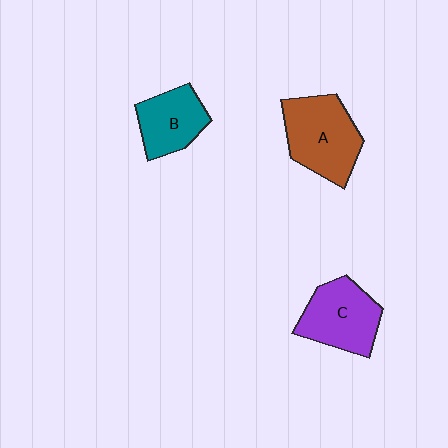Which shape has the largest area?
Shape A (brown).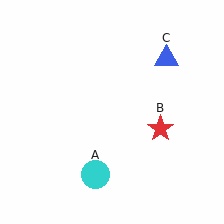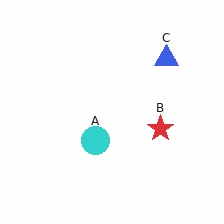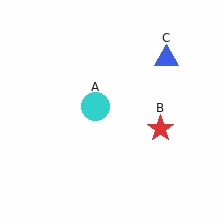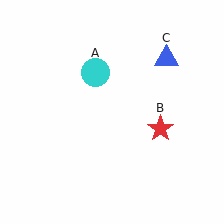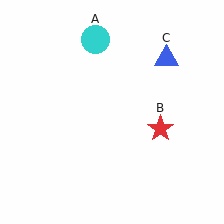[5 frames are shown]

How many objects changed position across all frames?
1 object changed position: cyan circle (object A).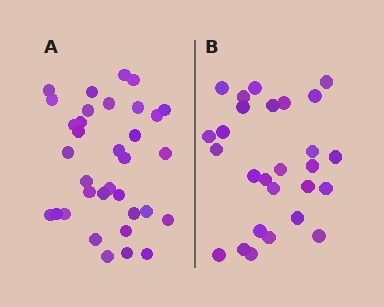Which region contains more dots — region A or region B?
Region A (the left region) has more dots.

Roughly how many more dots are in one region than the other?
Region A has roughly 8 or so more dots than region B.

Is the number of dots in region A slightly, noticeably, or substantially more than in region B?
Region A has noticeably more, but not dramatically so. The ratio is roughly 1.3 to 1.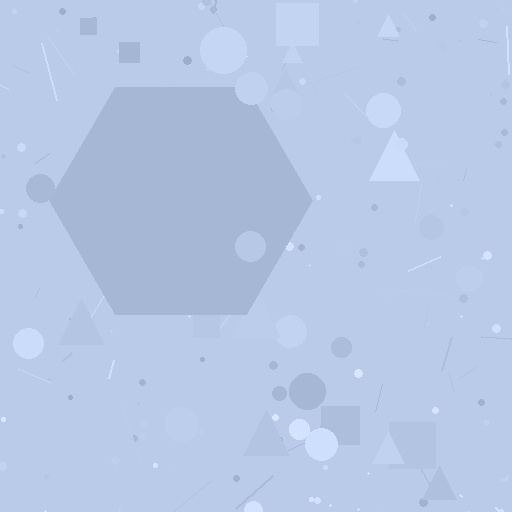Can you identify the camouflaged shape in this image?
The camouflaged shape is a hexagon.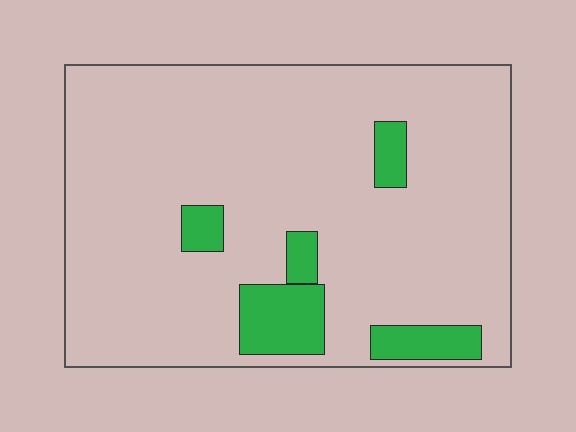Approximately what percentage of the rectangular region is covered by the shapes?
Approximately 10%.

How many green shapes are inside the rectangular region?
5.